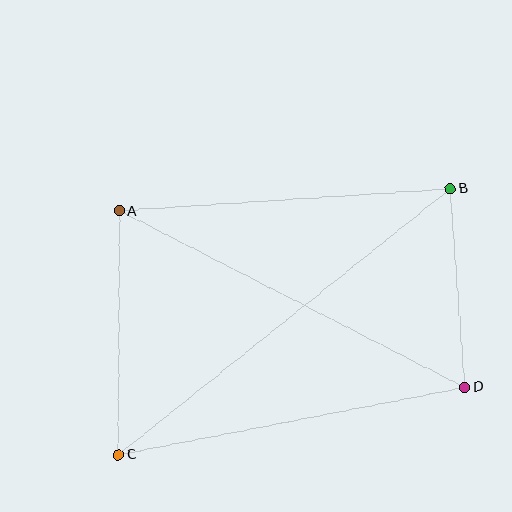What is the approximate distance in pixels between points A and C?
The distance between A and C is approximately 244 pixels.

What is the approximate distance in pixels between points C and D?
The distance between C and D is approximately 354 pixels.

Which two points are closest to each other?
Points B and D are closest to each other.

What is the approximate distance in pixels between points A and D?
The distance between A and D is approximately 388 pixels.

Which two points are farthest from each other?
Points B and C are farthest from each other.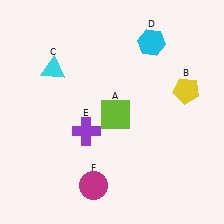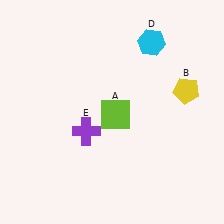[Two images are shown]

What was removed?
The cyan triangle (C), the magenta circle (F) were removed in Image 2.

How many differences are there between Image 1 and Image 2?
There are 2 differences between the two images.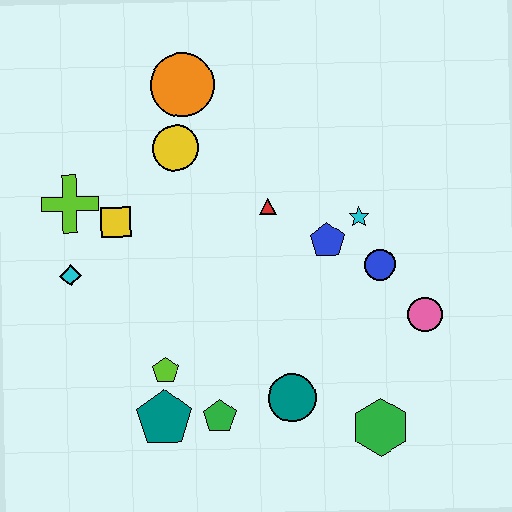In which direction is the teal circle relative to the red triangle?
The teal circle is below the red triangle.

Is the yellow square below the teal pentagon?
No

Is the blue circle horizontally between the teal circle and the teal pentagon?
No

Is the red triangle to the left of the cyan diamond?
No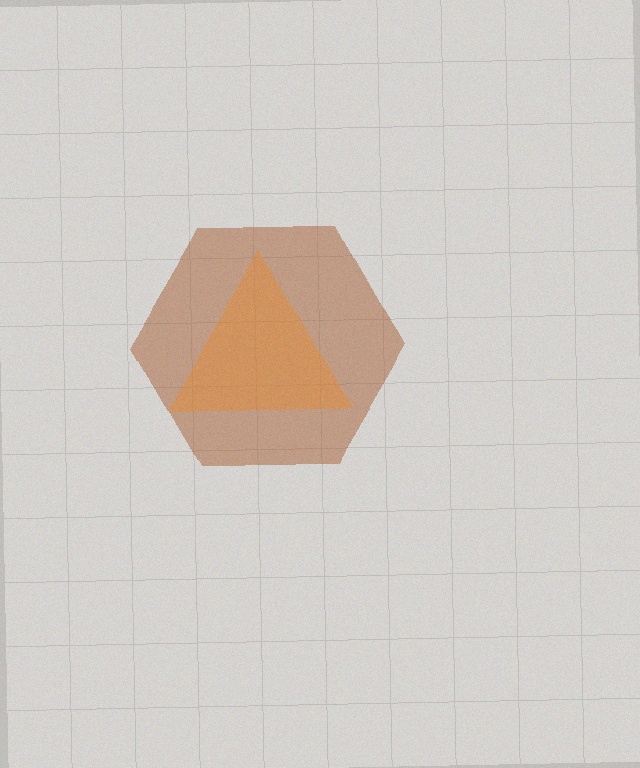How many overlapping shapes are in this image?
There are 2 overlapping shapes in the image.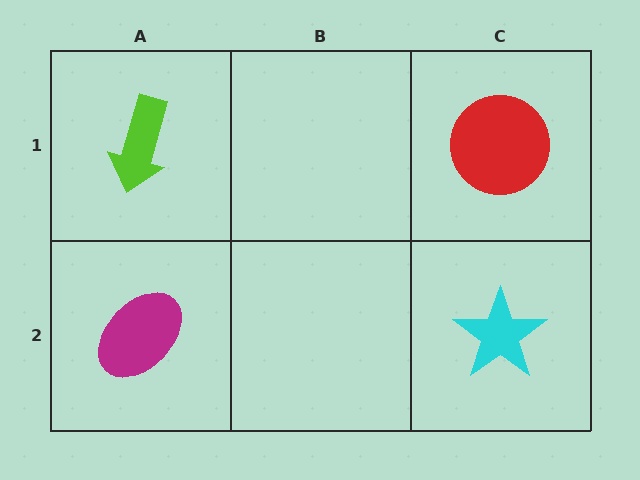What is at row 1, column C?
A red circle.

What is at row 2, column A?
A magenta ellipse.